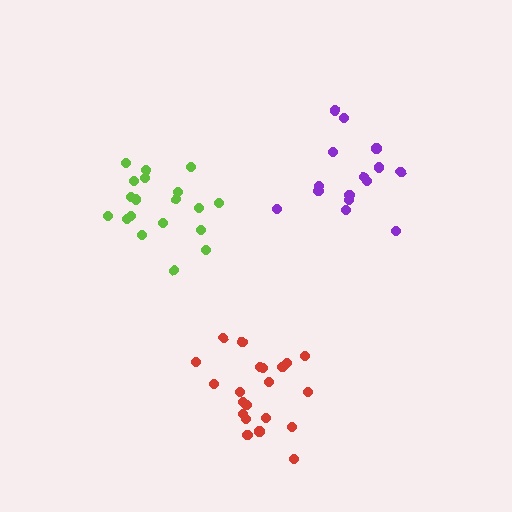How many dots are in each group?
Group 1: 19 dots, Group 2: 15 dots, Group 3: 21 dots (55 total).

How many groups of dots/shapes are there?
There are 3 groups.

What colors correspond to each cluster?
The clusters are colored: lime, purple, red.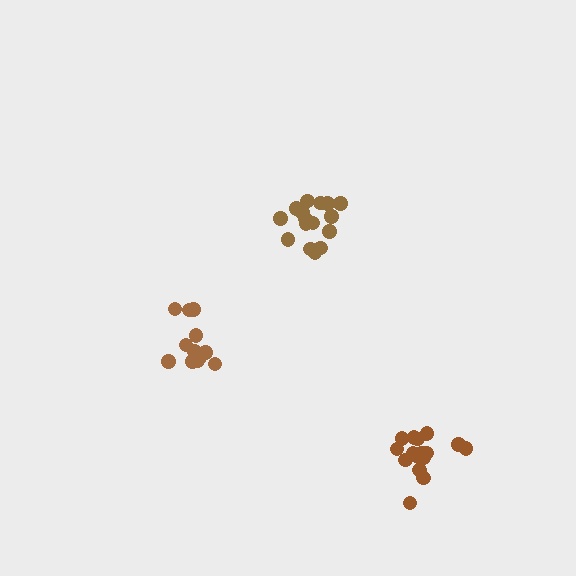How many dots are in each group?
Group 1: 14 dots, Group 2: 16 dots, Group 3: 16 dots (46 total).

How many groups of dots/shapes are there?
There are 3 groups.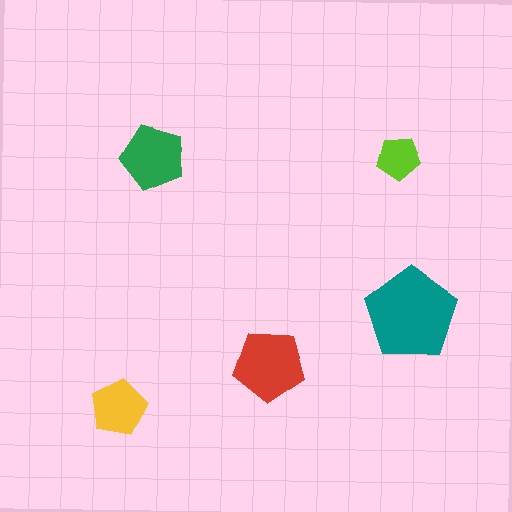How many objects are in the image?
There are 5 objects in the image.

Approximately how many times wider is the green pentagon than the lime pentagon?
About 1.5 times wider.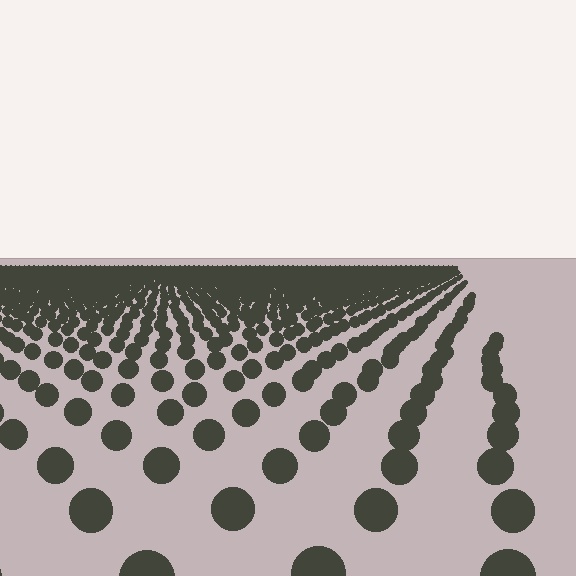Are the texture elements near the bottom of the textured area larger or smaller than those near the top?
Larger. Near the bottom, elements are closer to the viewer and appear at a bigger on-screen size.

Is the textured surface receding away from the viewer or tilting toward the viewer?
The surface is receding away from the viewer. Texture elements get smaller and denser toward the top.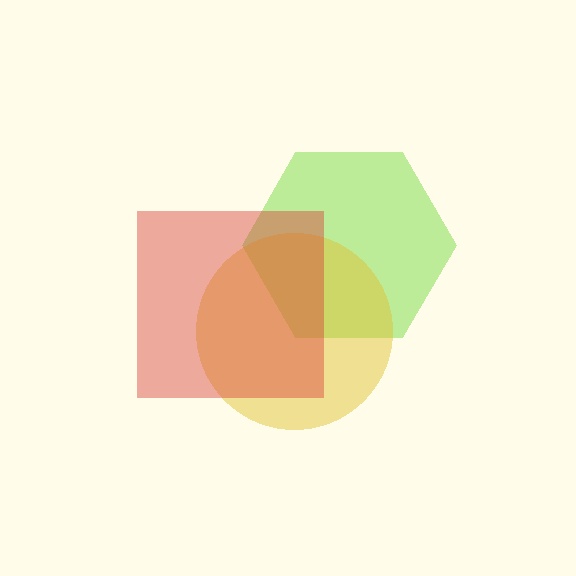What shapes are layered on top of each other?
The layered shapes are: a lime hexagon, a yellow circle, a red square.